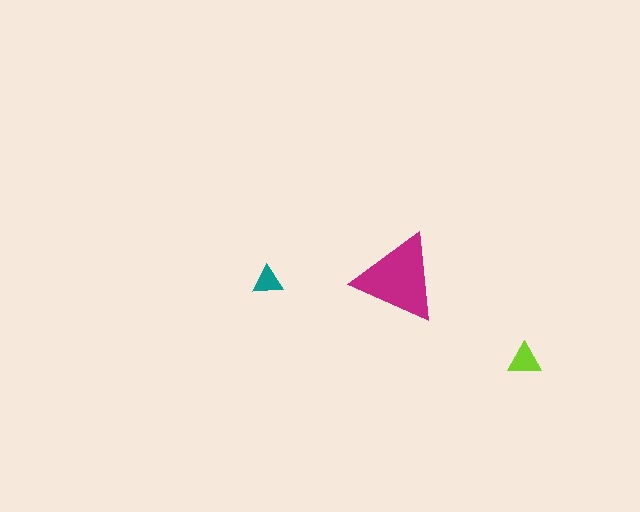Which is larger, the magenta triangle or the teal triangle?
The magenta one.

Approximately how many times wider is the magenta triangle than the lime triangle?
About 2.5 times wider.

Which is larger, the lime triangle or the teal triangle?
The lime one.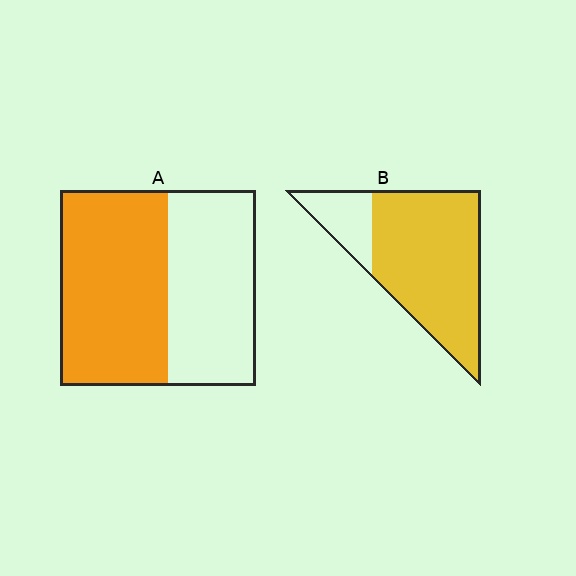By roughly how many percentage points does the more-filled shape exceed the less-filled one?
By roughly 25 percentage points (B over A).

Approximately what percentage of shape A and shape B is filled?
A is approximately 55% and B is approximately 80%.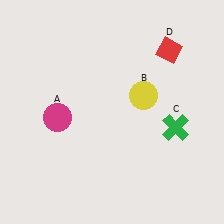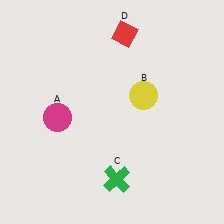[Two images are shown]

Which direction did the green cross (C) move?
The green cross (C) moved left.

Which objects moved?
The objects that moved are: the green cross (C), the red diamond (D).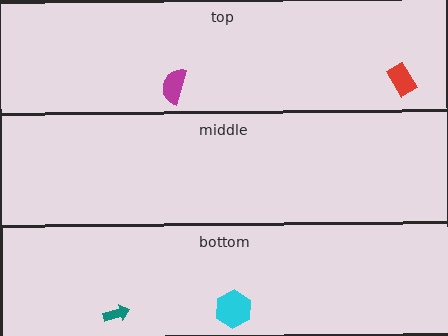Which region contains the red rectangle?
The top region.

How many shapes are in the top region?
2.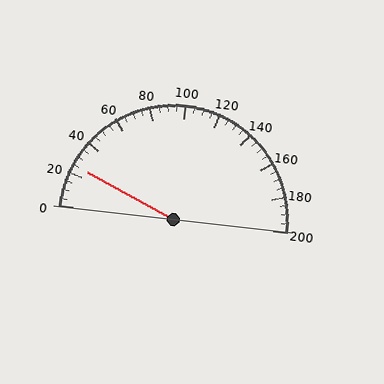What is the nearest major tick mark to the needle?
The nearest major tick mark is 20.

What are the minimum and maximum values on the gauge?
The gauge ranges from 0 to 200.